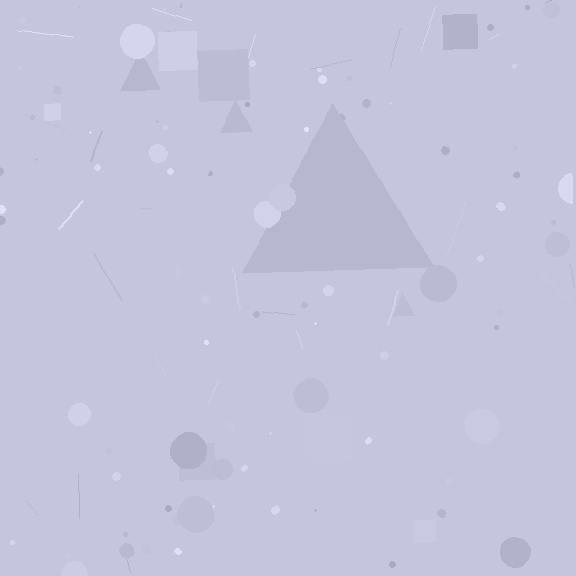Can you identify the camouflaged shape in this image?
The camouflaged shape is a triangle.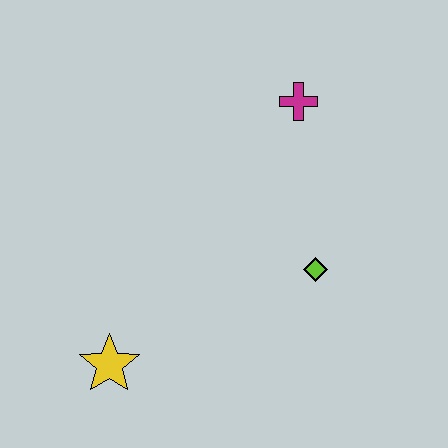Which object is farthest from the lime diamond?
The yellow star is farthest from the lime diamond.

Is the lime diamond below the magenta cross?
Yes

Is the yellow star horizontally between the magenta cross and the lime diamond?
No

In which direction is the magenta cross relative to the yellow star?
The magenta cross is above the yellow star.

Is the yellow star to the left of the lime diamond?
Yes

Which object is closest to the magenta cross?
The lime diamond is closest to the magenta cross.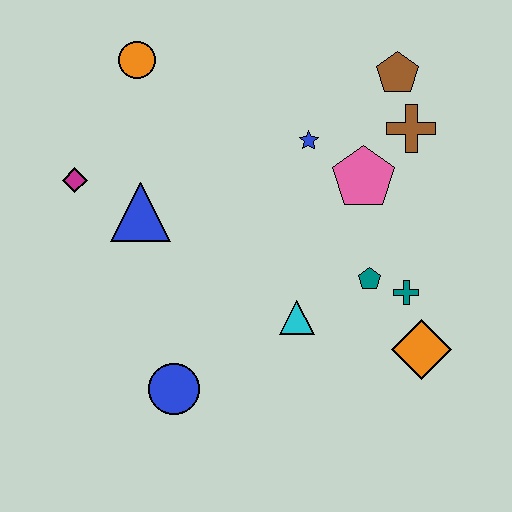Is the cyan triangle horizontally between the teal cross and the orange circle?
Yes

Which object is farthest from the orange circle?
The orange diamond is farthest from the orange circle.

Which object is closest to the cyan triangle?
The teal pentagon is closest to the cyan triangle.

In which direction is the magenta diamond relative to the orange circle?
The magenta diamond is below the orange circle.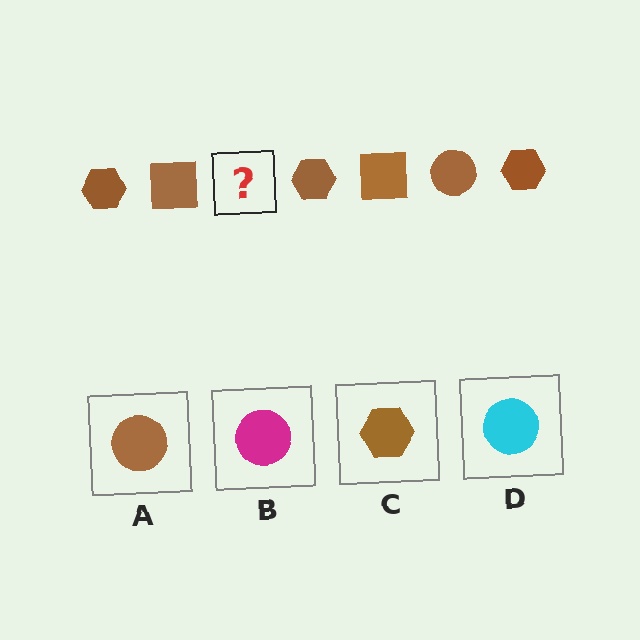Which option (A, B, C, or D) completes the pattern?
A.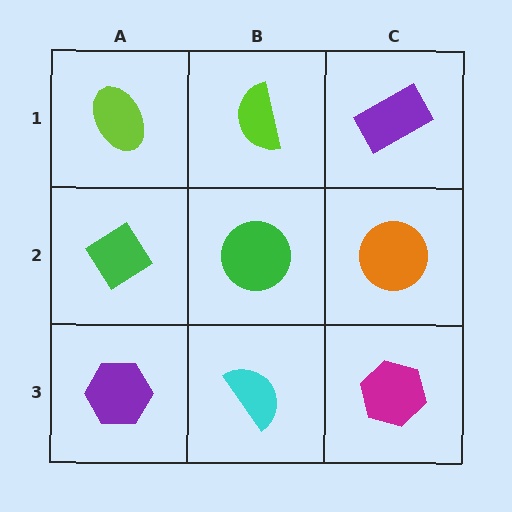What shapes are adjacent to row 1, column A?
A green diamond (row 2, column A), a lime semicircle (row 1, column B).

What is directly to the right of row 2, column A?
A green circle.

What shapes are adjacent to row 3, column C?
An orange circle (row 2, column C), a cyan semicircle (row 3, column B).